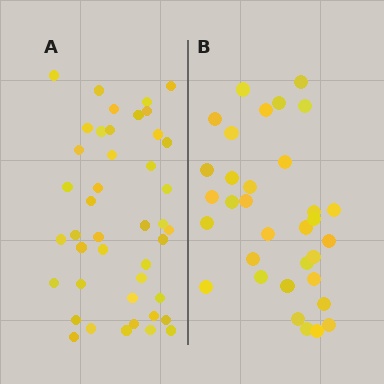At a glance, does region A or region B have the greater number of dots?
Region A (the left region) has more dots.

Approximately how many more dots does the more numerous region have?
Region A has roughly 10 or so more dots than region B.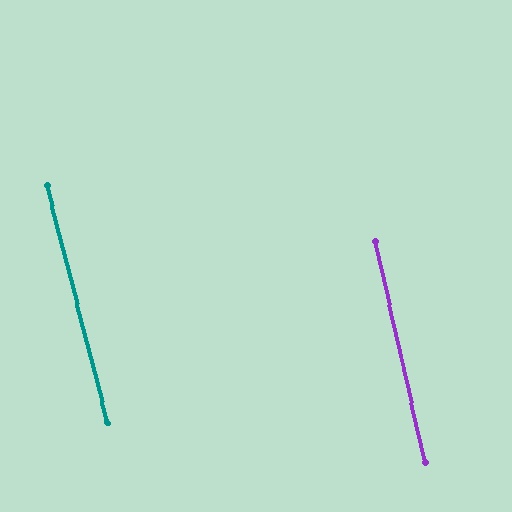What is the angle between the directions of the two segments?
Approximately 1 degree.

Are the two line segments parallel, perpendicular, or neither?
Parallel — their directions differ by only 1.5°.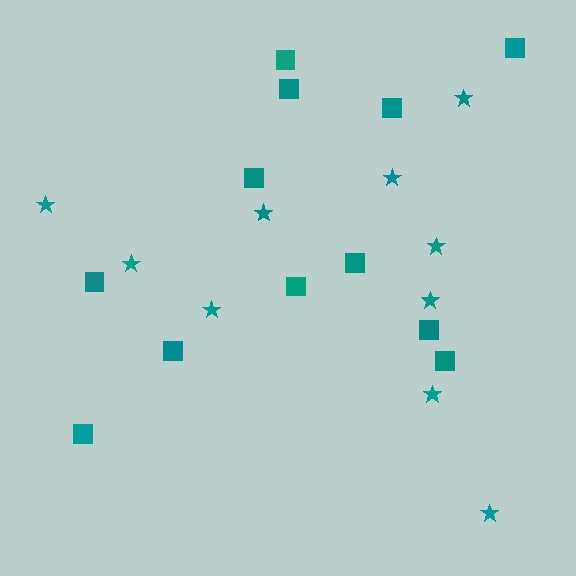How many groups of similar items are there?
There are 2 groups: one group of stars (10) and one group of squares (12).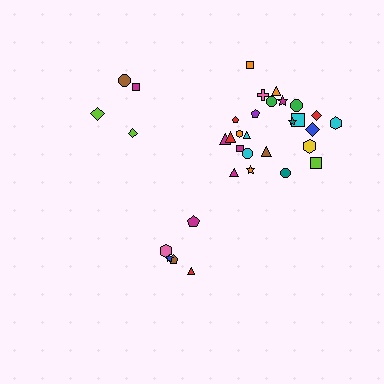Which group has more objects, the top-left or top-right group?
The top-right group.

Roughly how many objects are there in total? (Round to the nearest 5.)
Roughly 35 objects in total.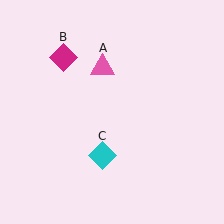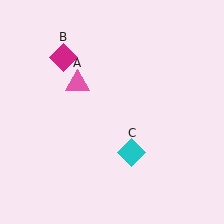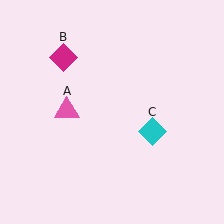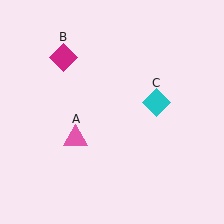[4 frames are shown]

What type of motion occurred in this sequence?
The pink triangle (object A), cyan diamond (object C) rotated counterclockwise around the center of the scene.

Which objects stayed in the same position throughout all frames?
Magenta diamond (object B) remained stationary.